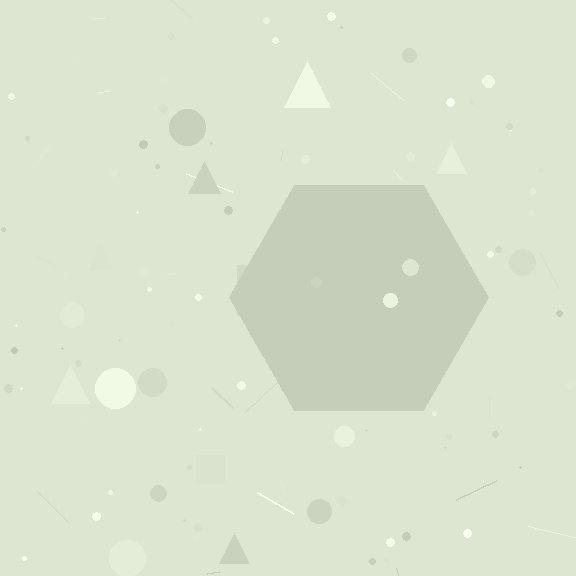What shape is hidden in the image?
A hexagon is hidden in the image.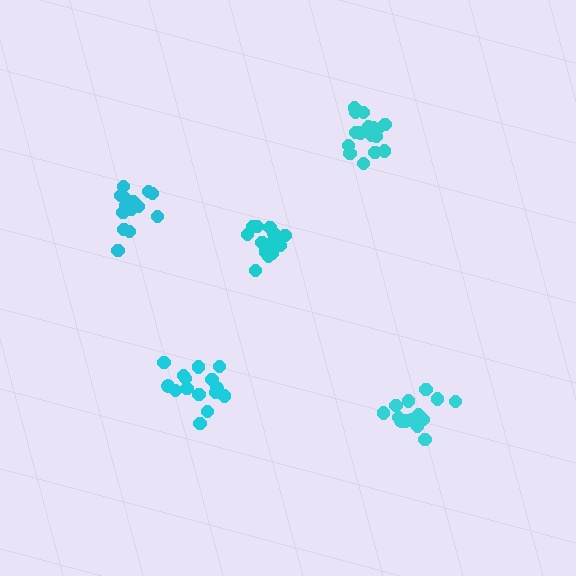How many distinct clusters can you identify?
There are 5 distinct clusters.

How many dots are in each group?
Group 1: 15 dots, Group 2: 17 dots, Group 3: 14 dots, Group 4: 17 dots, Group 5: 14 dots (77 total).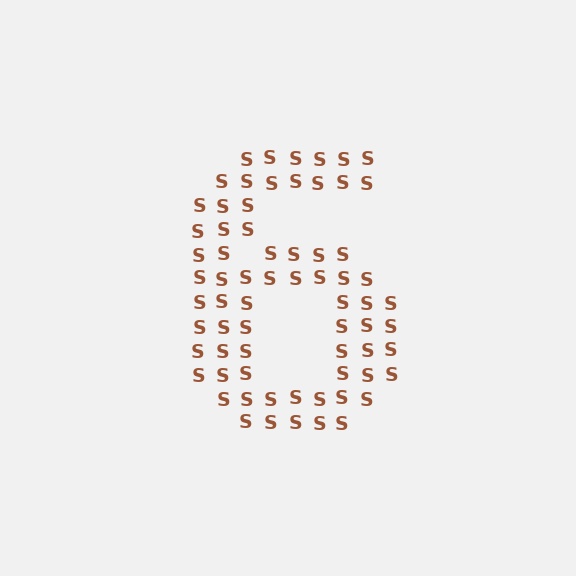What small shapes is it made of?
It is made of small letter S's.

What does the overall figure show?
The overall figure shows the digit 6.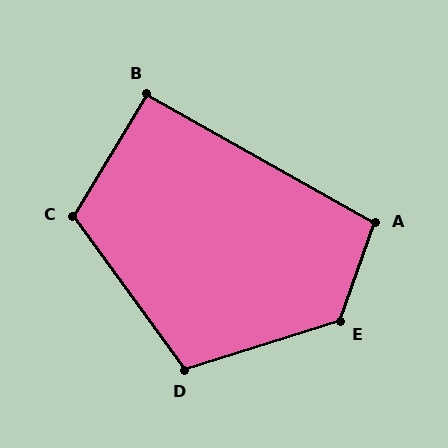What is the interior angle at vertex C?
Approximately 113 degrees (obtuse).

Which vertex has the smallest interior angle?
B, at approximately 92 degrees.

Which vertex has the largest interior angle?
E, at approximately 127 degrees.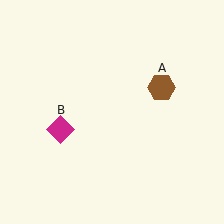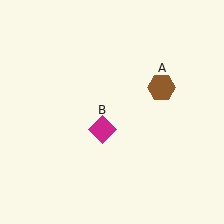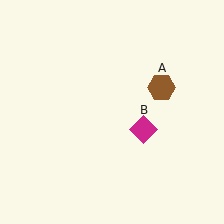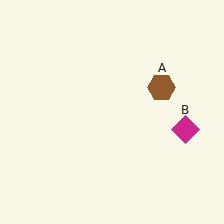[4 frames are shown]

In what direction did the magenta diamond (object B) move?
The magenta diamond (object B) moved right.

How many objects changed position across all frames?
1 object changed position: magenta diamond (object B).